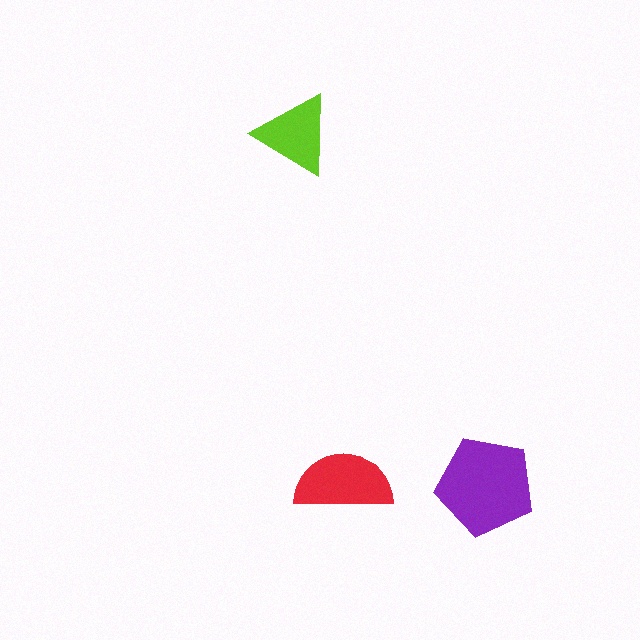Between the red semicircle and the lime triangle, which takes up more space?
The red semicircle.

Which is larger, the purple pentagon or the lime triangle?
The purple pentagon.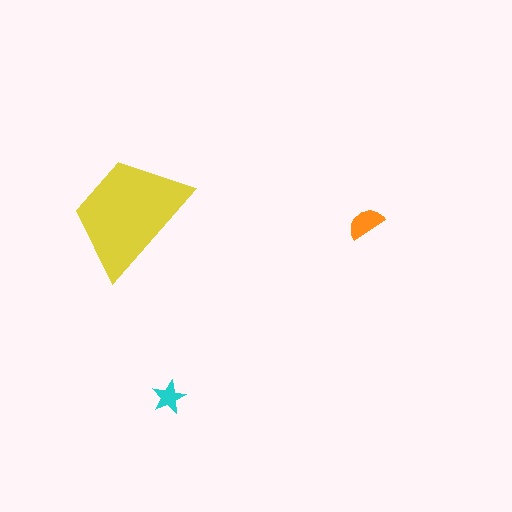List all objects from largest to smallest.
The yellow trapezoid, the orange semicircle, the cyan star.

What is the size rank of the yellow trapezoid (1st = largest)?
1st.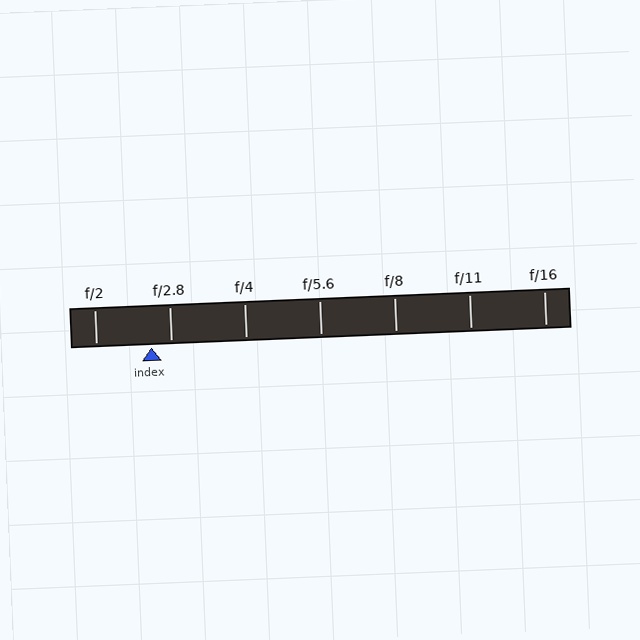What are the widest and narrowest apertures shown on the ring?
The widest aperture shown is f/2 and the narrowest is f/16.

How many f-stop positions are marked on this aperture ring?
There are 7 f-stop positions marked.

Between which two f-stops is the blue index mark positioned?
The index mark is between f/2 and f/2.8.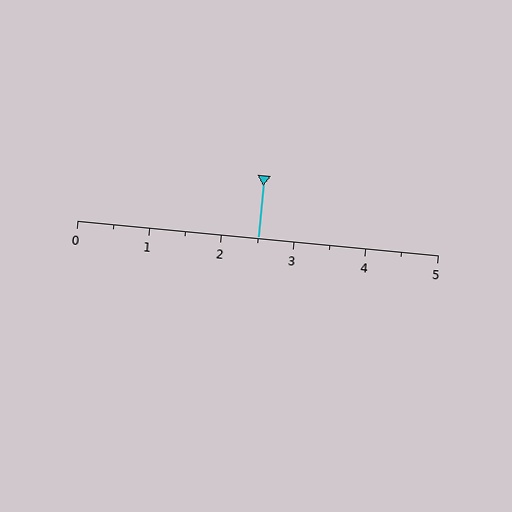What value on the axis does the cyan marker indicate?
The marker indicates approximately 2.5.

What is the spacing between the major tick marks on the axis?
The major ticks are spaced 1 apart.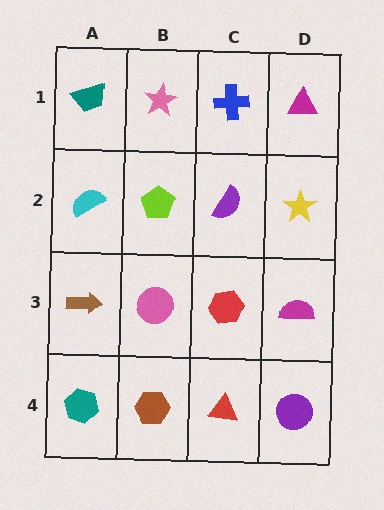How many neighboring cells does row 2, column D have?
3.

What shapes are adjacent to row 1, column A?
A cyan semicircle (row 2, column A), a pink star (row 1, column B).